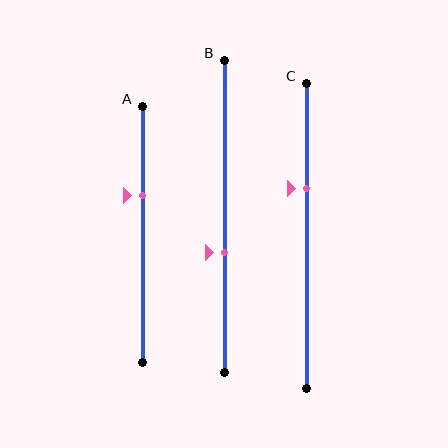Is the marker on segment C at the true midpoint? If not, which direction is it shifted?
No, the marker on segment C is shifted upward by about 15% of the segment length.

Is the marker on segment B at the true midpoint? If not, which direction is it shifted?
No, the marker on segment B is shifted downward by about 12% of the segment length.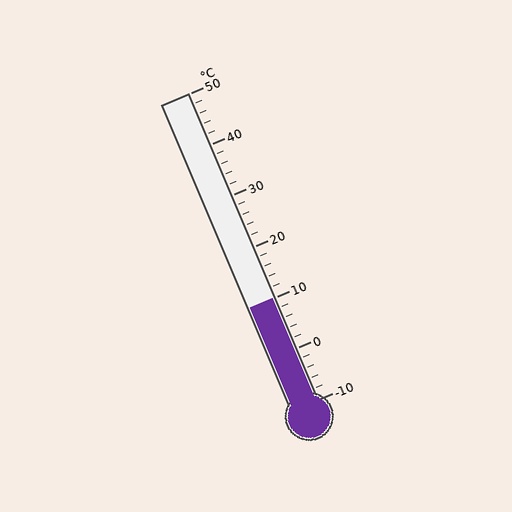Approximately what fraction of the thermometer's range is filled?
The thermometer is filled to approximately 35% of its range.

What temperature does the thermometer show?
The thermometer shows approximately 10°C.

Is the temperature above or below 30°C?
The temperature is below 30°C.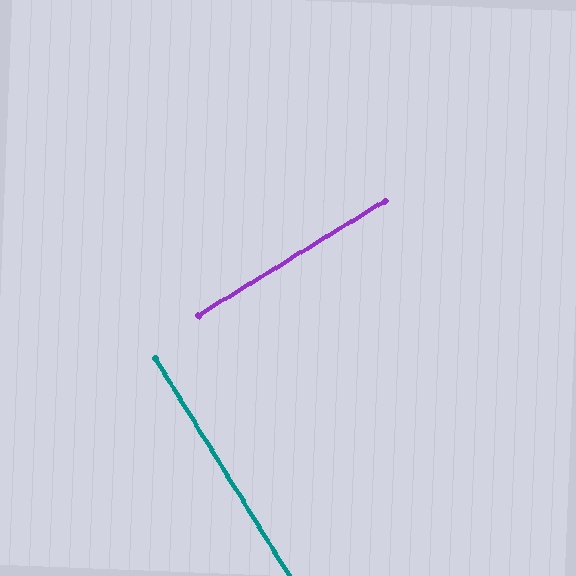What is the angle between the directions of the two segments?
Approximately 90 degrees.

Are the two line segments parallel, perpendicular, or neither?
Perpendicular — they meet at approximately 90°.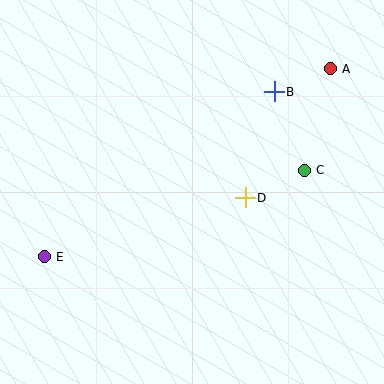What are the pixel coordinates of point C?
Point C is at (304, 170).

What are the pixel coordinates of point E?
Point E is at (44, 257).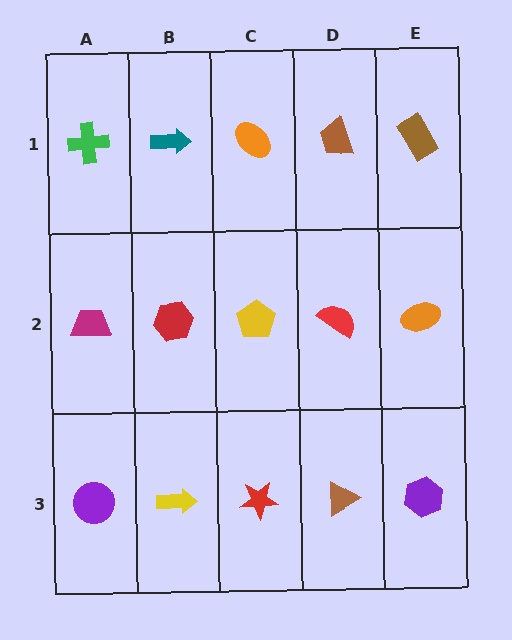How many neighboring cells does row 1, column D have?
3.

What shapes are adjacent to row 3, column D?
A red semicircle (row 2, column D), a red star (row 3, column C), a purple hexagon (row 3, column E).